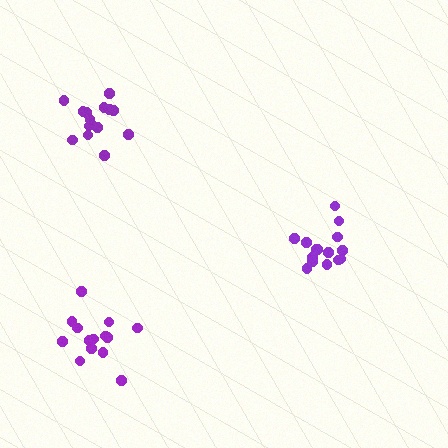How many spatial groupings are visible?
There are 3 spatial groupings.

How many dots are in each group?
Group 1: 15 dots, Group 2: 16 dots, Group 3: 14 dots (45 total).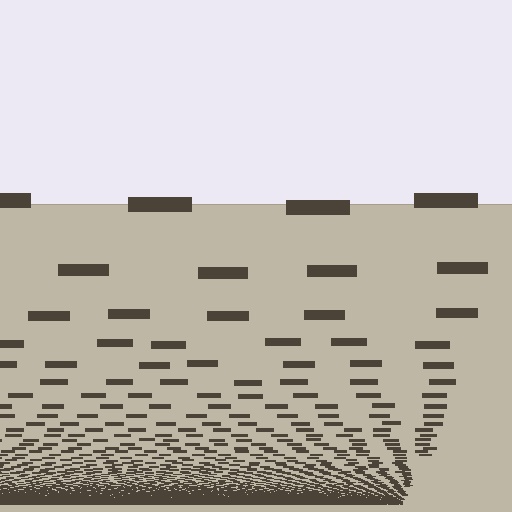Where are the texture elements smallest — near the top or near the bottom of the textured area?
Near the bottom.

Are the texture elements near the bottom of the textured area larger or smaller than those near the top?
Smaller. The gradient is inverted — elements near the bottom are smaller and denser.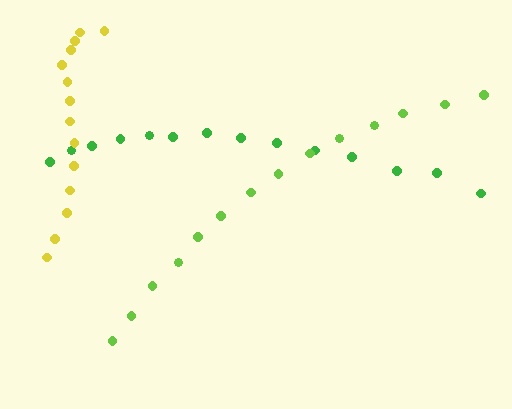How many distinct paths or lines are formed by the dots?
There are 3 distinct paths.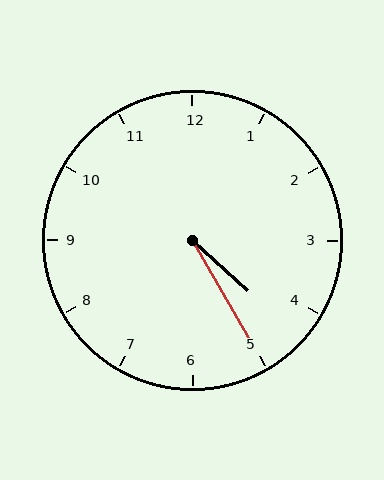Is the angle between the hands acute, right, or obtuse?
It is acute.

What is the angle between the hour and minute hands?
Approximately 18 degrees.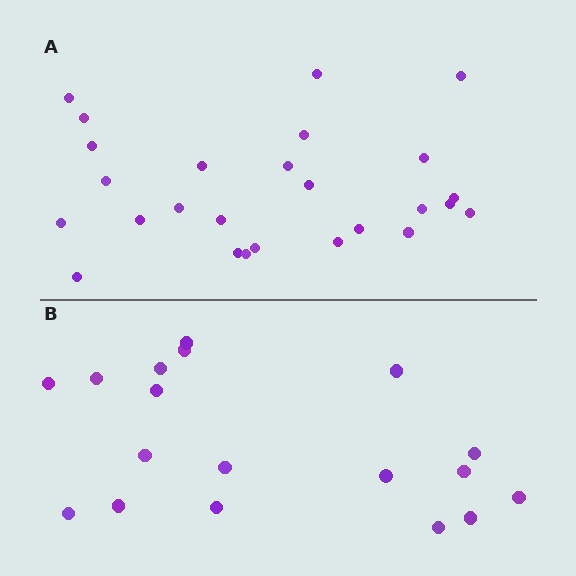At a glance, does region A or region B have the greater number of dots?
Region A (the top region) has more dots.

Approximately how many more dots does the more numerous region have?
Region A has roughly 8 or so more dots than region B.